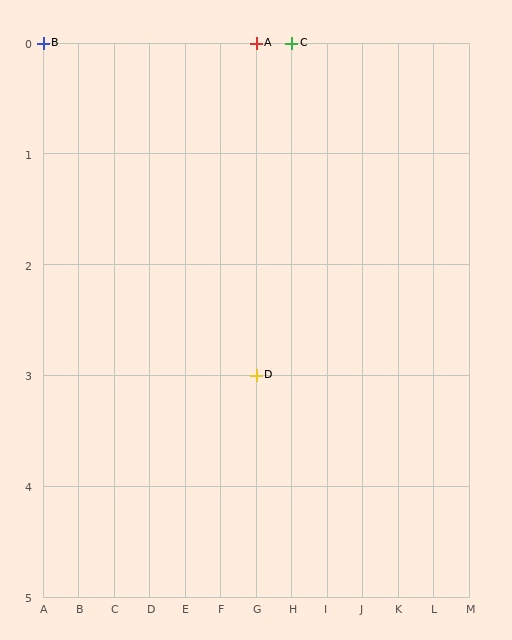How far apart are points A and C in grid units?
Points A and C are 1 column apart.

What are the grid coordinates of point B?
Point B is at grid coordinates (A, 0).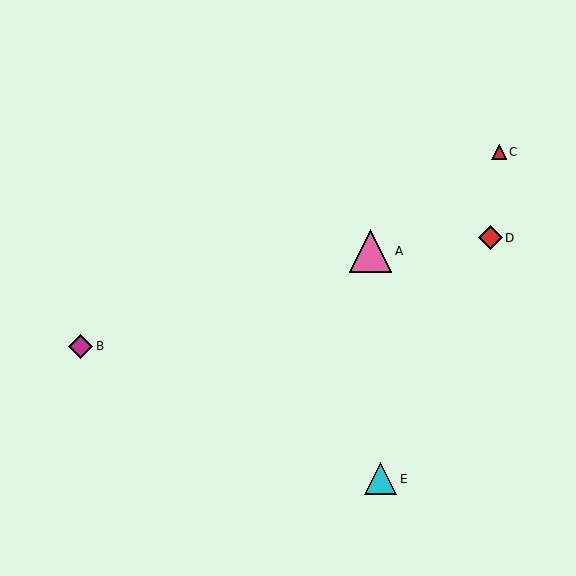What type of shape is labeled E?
Shape E is a cyan triangle.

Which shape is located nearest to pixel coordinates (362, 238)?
The pink triangle (labeled A) at (370, 251) is nearest to that location.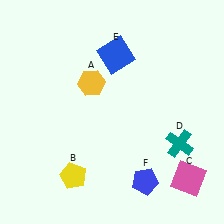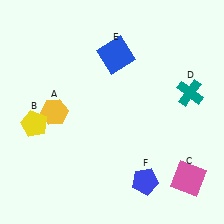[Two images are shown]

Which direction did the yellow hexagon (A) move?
The yellow hexagon (A) moved left.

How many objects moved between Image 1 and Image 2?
3 objects moved between the two images.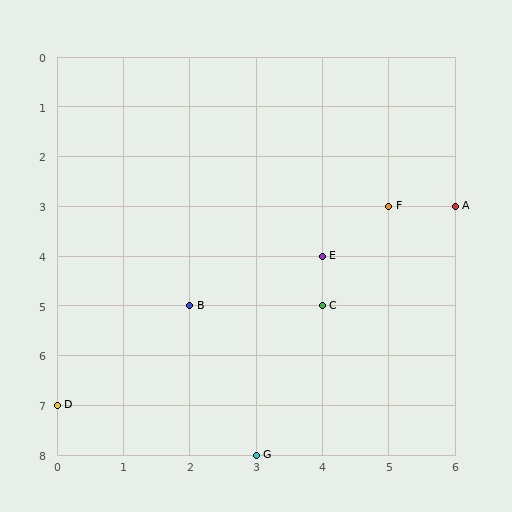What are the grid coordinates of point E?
Point E is at grid coordinates (4, 4).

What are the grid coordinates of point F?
Point F is at grid coordinates (5, 3).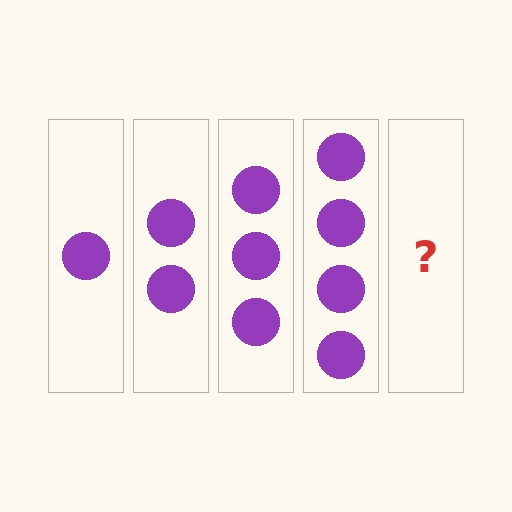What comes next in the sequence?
The next element should be 5 circles.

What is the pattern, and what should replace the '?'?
The pattern is that each step adds one more circle. The '?' should be 5 circles.